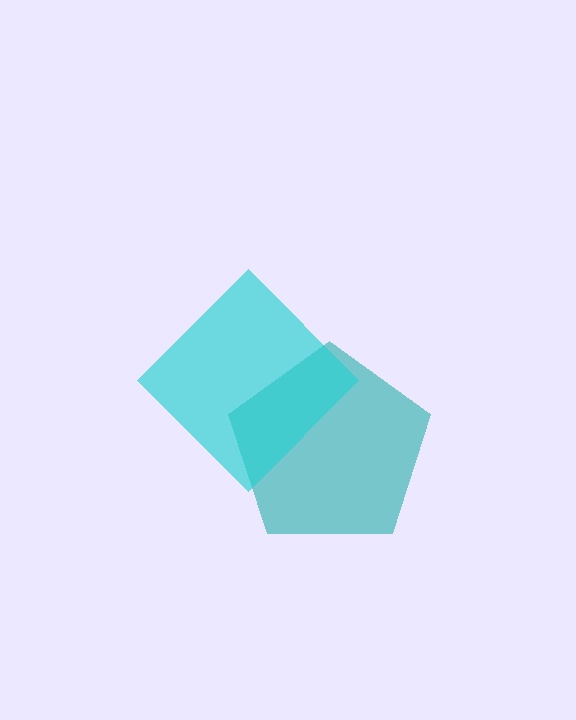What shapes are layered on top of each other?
The layered shapes are: a teal pentagon, a cyan diamond.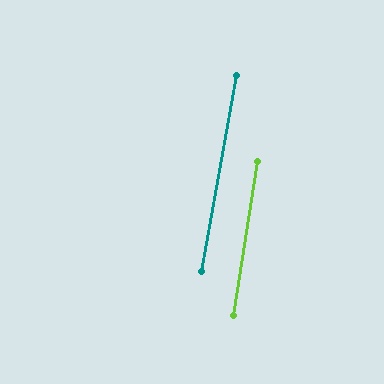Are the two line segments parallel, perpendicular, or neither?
Parallel — their directions differ by only 1.1°.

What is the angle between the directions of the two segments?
Approximately 1 degree.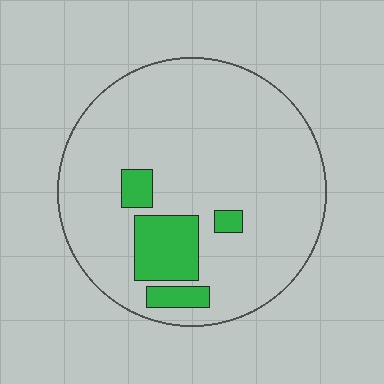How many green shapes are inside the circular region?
4.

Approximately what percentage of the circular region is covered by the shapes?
Approximately 15%.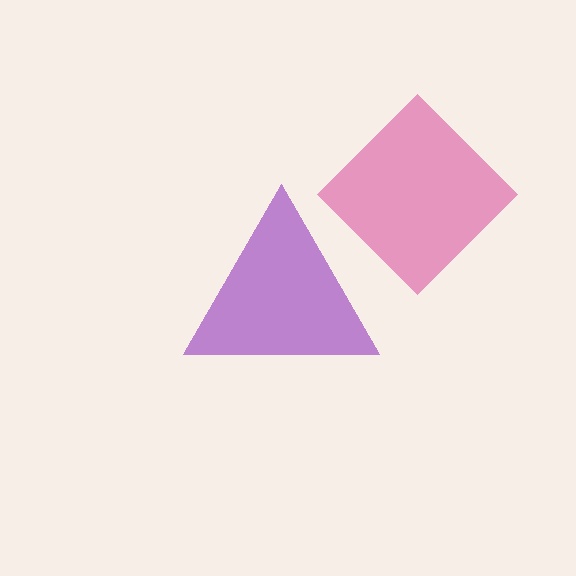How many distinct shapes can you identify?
There are 2 distinct shapes: a purple triangle, a pink diamond.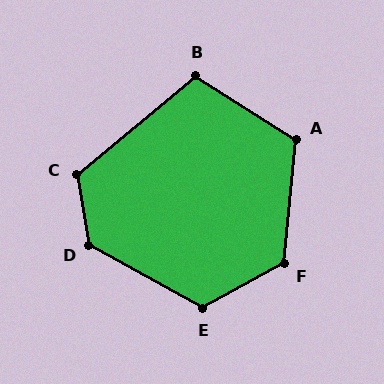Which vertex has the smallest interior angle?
B, at approximately 108 degrees.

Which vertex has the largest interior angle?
D, at approximately 128 degrees.